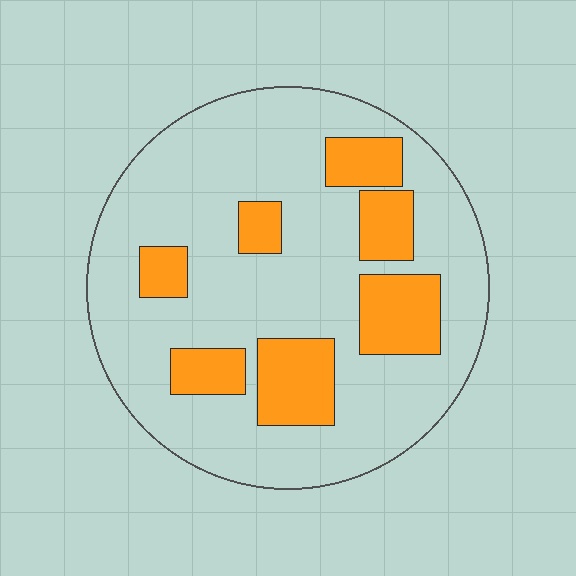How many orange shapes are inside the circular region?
7.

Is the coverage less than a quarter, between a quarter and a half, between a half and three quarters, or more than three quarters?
Less than a quarter.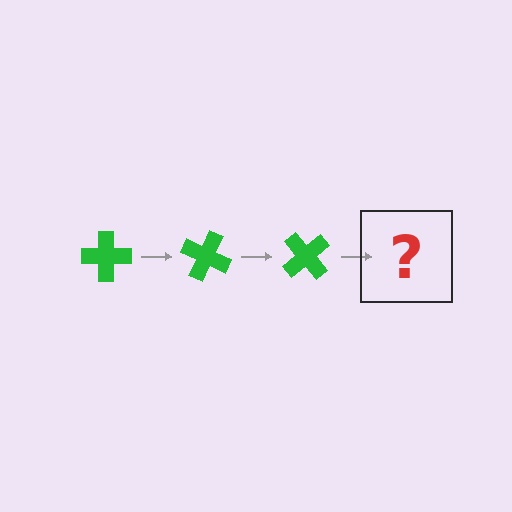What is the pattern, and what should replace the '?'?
The pattern is that the cross rotates 25 degrees each step. The '?' should be a green cross rotated 75 degrees.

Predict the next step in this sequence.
The next step is a green cross rotated 75 degrees.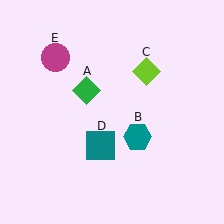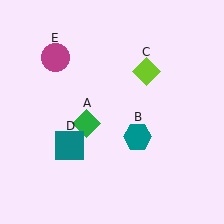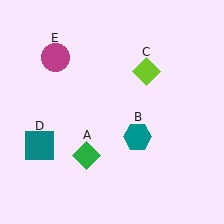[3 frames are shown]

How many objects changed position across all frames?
2 objects changed position: green diamond (object A), teal square (object D).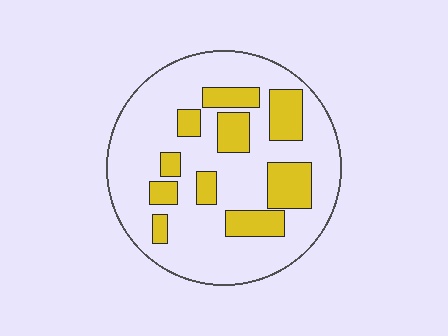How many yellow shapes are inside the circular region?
10.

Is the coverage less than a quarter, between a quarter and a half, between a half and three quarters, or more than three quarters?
Between a quarter and a half.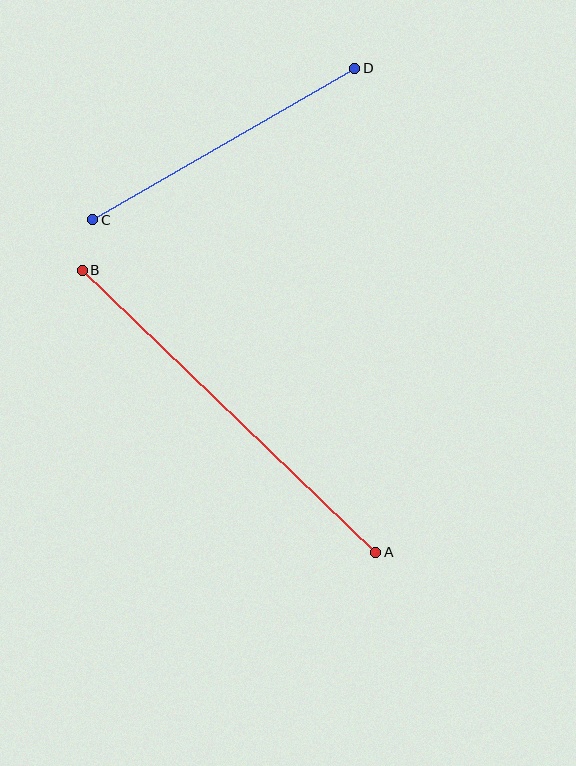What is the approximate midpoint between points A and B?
The midpoint is at approximately (229, 411) pixels.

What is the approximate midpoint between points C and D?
The midpoint is at approximately (224, 144) pixels.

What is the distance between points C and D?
The distance is approximately 302 pixels.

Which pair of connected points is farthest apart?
Points A and B are farthest apart.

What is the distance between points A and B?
The distance is approximately 407 pixels.